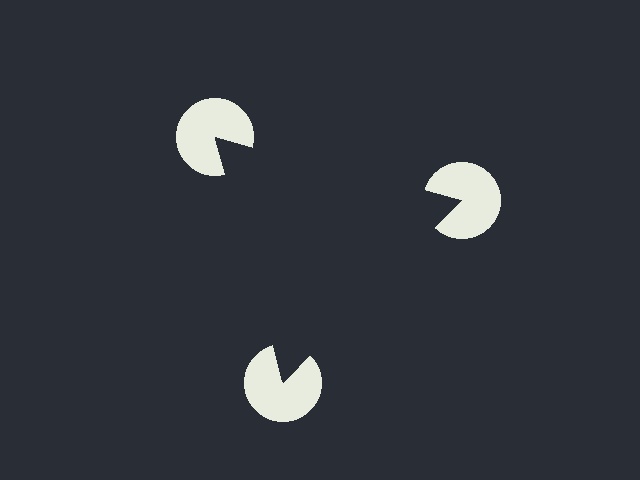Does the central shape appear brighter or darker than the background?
It typically appears slightly darker than the background, even though no actual brightness change is drawn.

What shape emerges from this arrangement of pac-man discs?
An illusory triangle — its edges are inferred from the aligned wedge cuts in the pac-man discs, not physically drawn.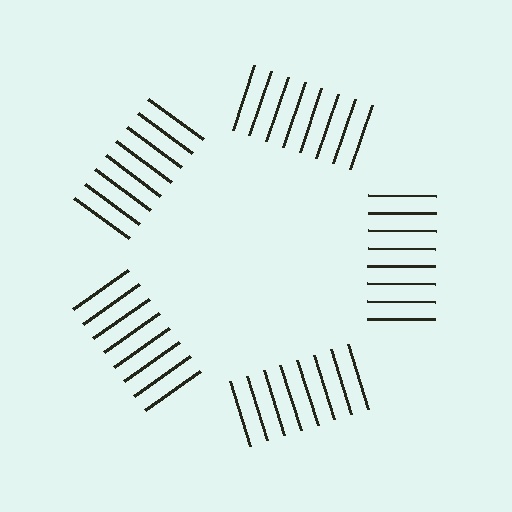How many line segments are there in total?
40 — 8 along each of the 5 edges.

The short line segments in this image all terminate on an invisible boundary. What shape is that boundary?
An illusory pentagon — the line segments terminate on its edges but no continuous stroke is drawn.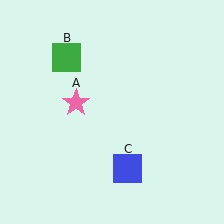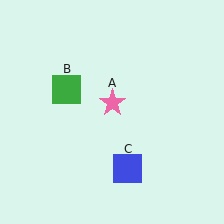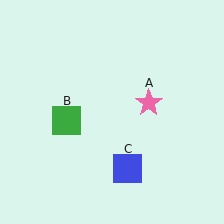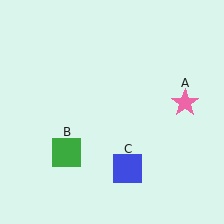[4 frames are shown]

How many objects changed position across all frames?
2 objects changed position: pink star (object A), green square (object B).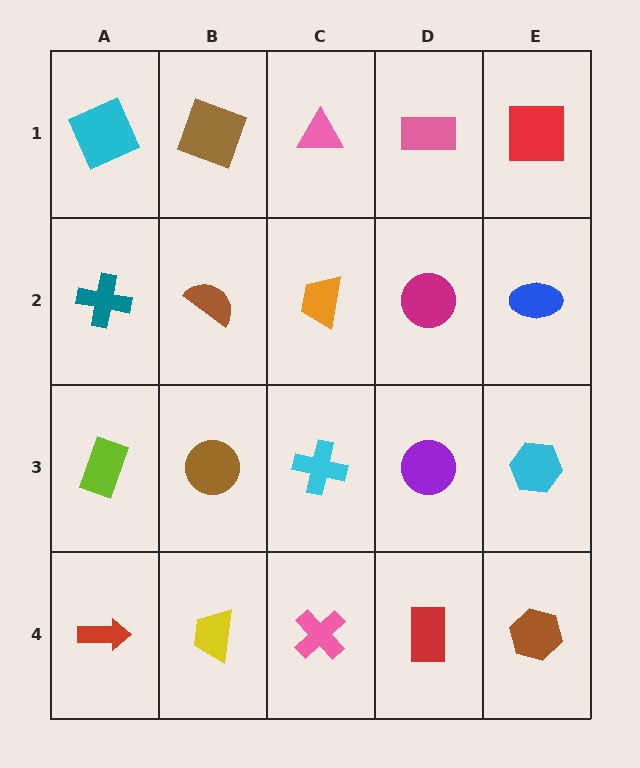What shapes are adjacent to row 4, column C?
A cyan cross (row 3, column C), a yellow trapezoid (row 4, column B), a red rectangle (row 4, column D).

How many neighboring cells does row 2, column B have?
4.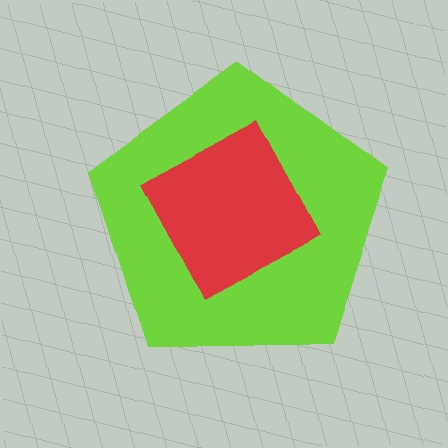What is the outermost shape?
The lime pentagon.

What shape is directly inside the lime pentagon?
The red diamond.